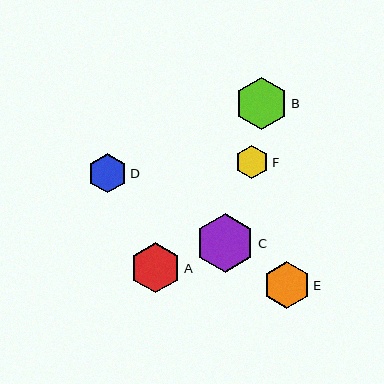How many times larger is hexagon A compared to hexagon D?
Hexagon A is approximately 1.3 times the size of hexagon D.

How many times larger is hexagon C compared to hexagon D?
Hexagon C is approximately 1.5 times the size of hexagon D.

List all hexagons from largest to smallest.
From largest to smallest: C, B, A, E, D, F.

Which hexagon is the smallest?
Hexagon F is the smallest with a size of approximately 33 pixels.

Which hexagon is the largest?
Hexagon C is the largest with a size of approximately 59 pixels.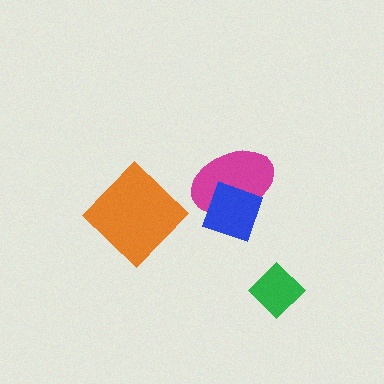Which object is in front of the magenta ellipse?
The blue diamond is in front of the magenta ellipse.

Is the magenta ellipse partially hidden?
Yes, it is partially covered by another shape.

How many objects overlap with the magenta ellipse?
1 object overlaps with the magenta ellipse.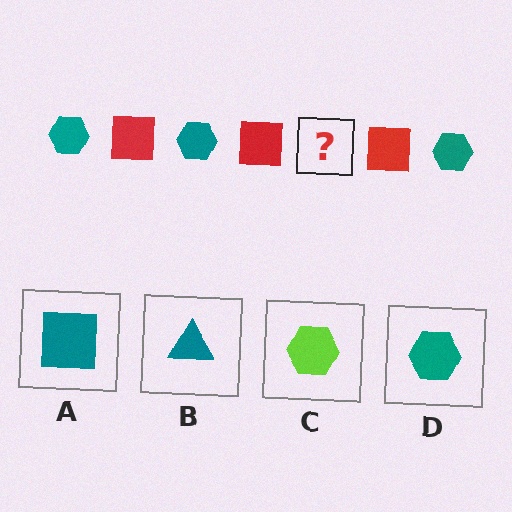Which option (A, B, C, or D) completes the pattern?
D.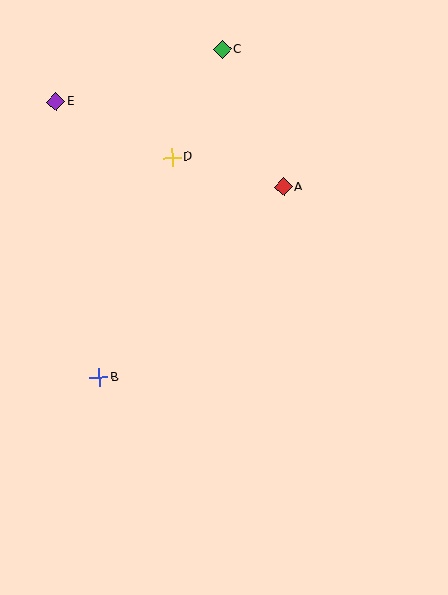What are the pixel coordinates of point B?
Point B is at (99, 377).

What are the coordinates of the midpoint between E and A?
The midpoint between E and A is at (170, 144).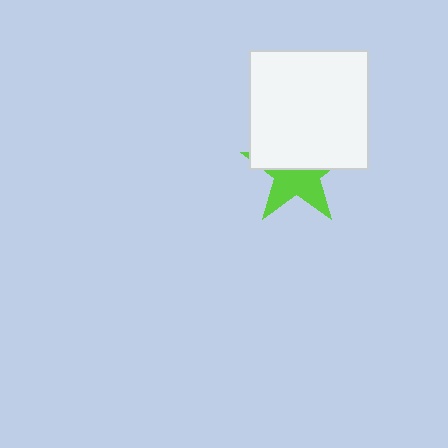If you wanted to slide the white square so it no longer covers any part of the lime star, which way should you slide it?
Slide it up — that is the most direct way to separate the two shapes.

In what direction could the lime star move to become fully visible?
The lime star could move down. That would shift it out from behind the white square entirely.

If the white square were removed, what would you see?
You would see the complete lime star.